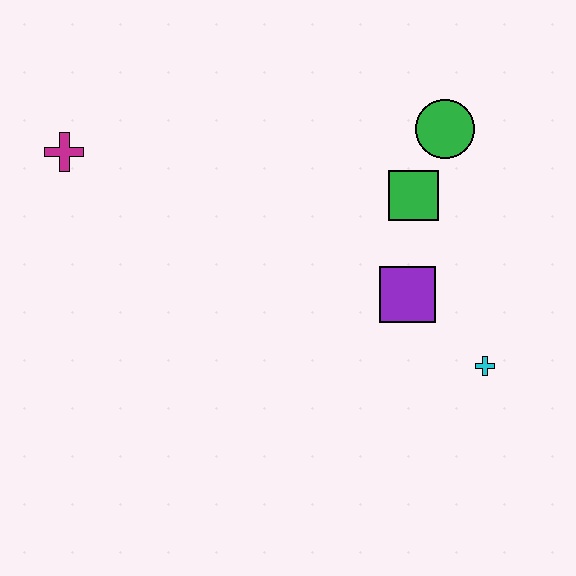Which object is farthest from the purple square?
The magenta cross is farthest from the purple square.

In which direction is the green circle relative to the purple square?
The green circle is above the purple square.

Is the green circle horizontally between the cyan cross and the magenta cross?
Yes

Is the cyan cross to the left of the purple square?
No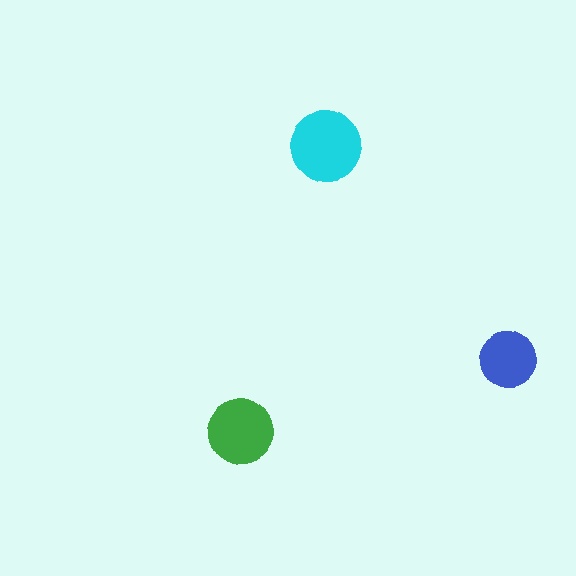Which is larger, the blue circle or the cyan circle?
The cyan one.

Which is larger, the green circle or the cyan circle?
The cyan one.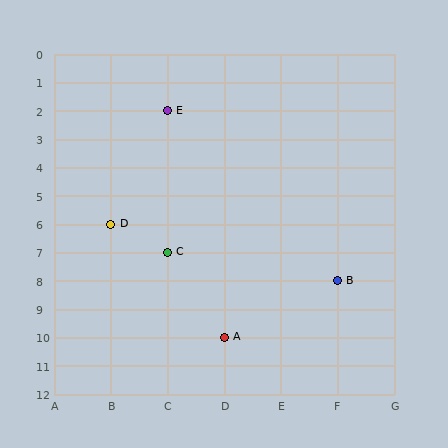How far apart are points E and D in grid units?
Points E and D are 1 column and 4 rows apart (about 4.1 grid units diagonally).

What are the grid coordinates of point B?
Point B is at grid coordinates (F, 8).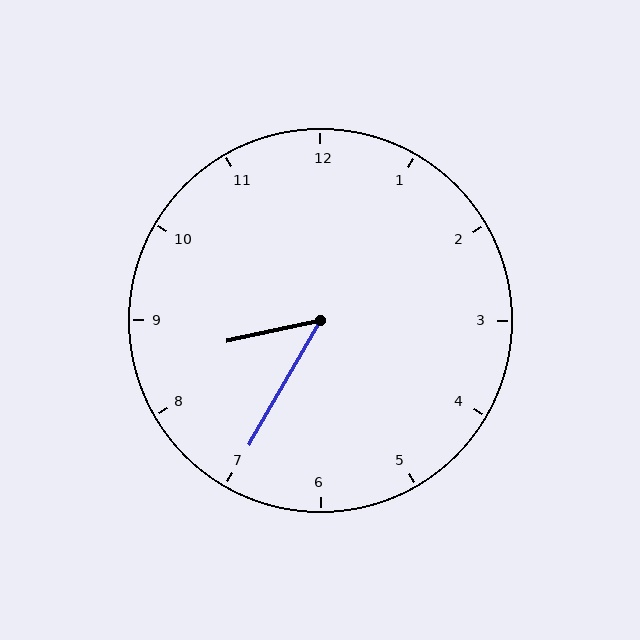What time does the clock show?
8:35.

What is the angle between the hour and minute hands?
Approximately 48 degrees.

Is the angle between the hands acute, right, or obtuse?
It is acute.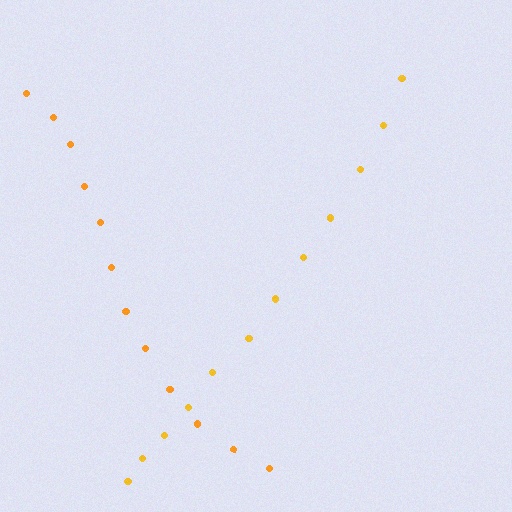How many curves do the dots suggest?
There are 2 distinct paths.